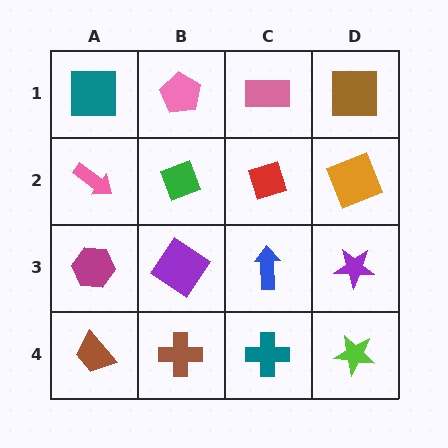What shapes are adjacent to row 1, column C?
A red diamond (row 2, column C), a pink pentagon (row 1, column B), a brown square (row 1, column D).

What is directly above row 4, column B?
A purple diamond.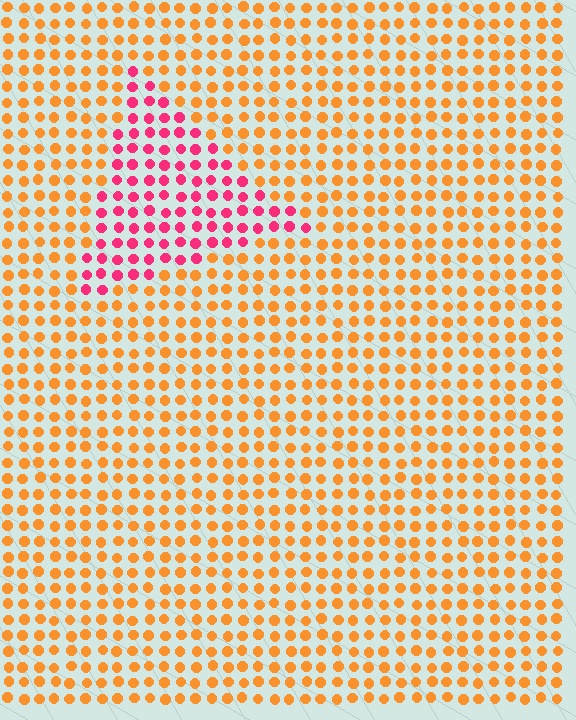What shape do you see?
I see a triangle.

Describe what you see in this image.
The image is filled with small orange elements in a uniform arrangement. A triangle-shaped region is visible where the elements are tinted to a slightly different hue, forming a subtle color boundary.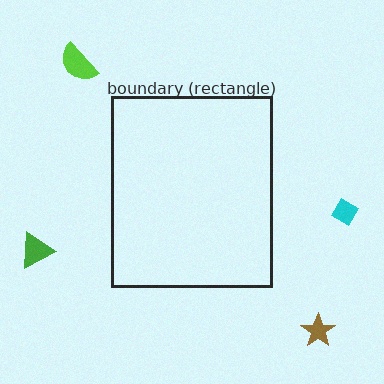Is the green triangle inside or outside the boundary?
Outside.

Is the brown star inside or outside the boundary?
Outside.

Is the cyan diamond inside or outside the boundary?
Outside.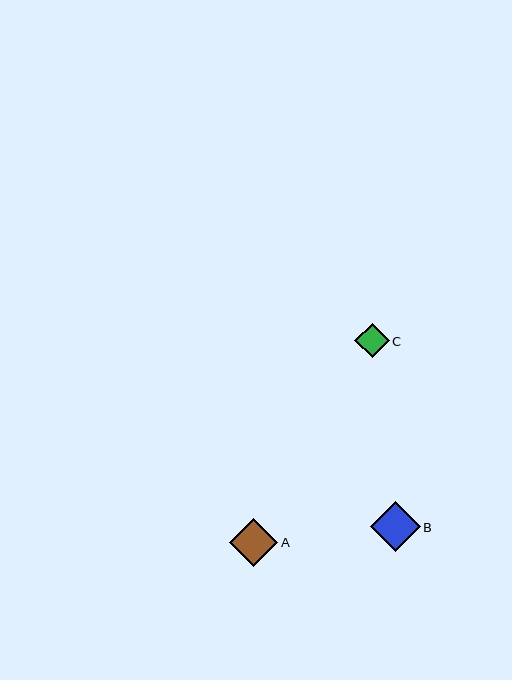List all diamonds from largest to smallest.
From largest to smallest: B, A, C.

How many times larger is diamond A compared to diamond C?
Diamond A is approximately 1.4 times the size of diamond C.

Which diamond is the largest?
Diamond B is the largest with a size of approximately 50 pixels.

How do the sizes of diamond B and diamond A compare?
Diamond B and diamond A are approximately the same size.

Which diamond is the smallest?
Diamond C is the smallest with a size of approximately 35 pixels.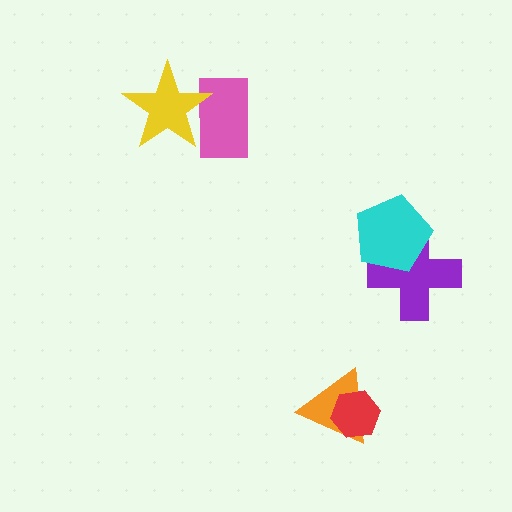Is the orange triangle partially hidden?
Yes, it is partially covered by another shape.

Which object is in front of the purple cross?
The cyan pentagon is in front of the purple cross.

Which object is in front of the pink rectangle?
The yellow star is in front of the pink rectangle.